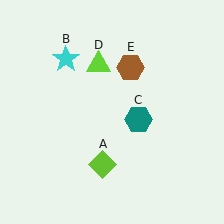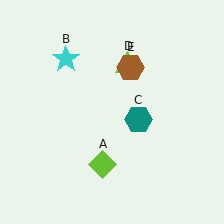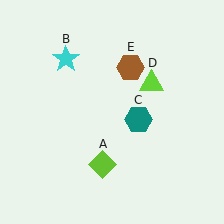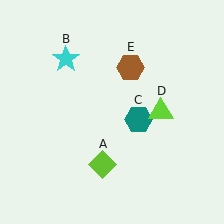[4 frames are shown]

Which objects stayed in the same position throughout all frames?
Lime diamond (object A) and cyan star (object B) and teal hexagon (object C) and brown hexagon (object E) remained stationary.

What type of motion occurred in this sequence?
The lime triangle (object D) rotated clockwise around the center of the scene.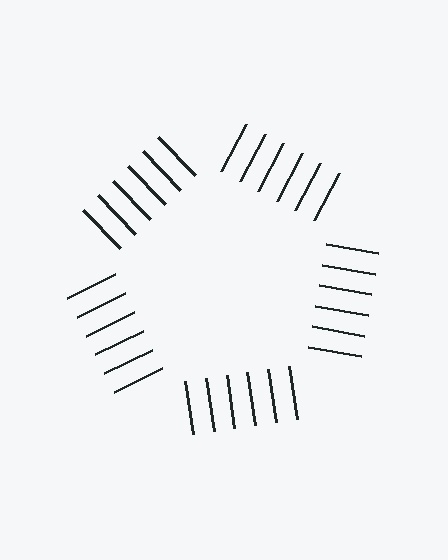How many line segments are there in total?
30 — 6 along each of the 5 edges.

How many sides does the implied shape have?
5 sides — the line-ends trace a pentagon.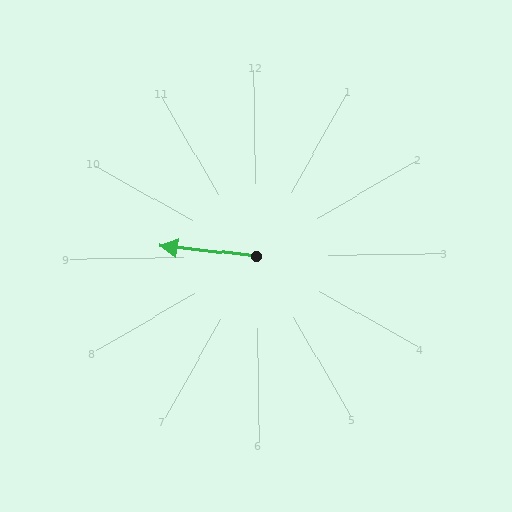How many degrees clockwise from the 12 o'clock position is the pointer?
Approximately 277 degrees.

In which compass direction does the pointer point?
West.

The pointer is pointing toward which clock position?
Roughly 9 o'clock.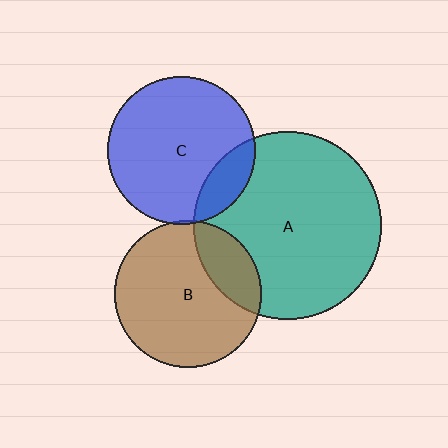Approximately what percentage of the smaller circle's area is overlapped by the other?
Approximately 15%.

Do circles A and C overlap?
Yes.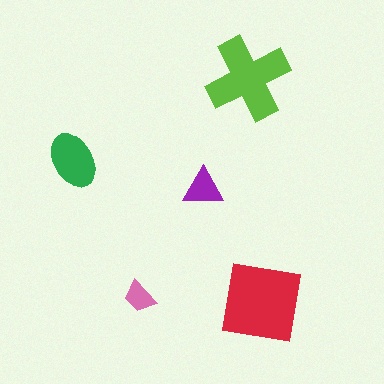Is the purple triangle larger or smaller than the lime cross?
Smaller.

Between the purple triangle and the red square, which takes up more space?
The red square.